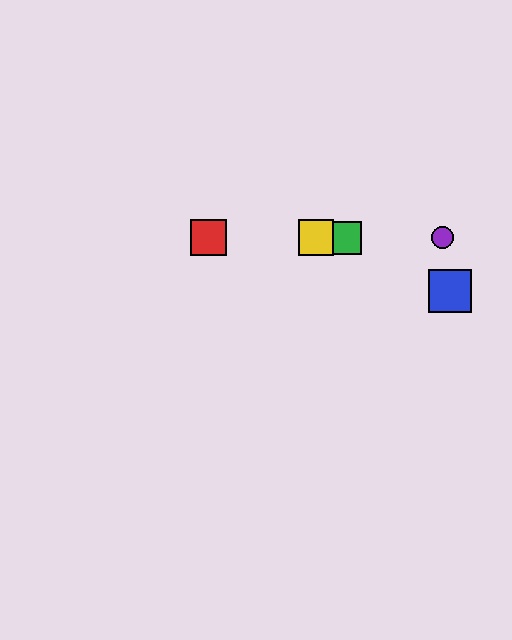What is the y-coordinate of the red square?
The red square is at y≈238.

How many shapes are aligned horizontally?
4 shapes (the red square, the green square, the yellow square, the purple circle) are aligned horizontally.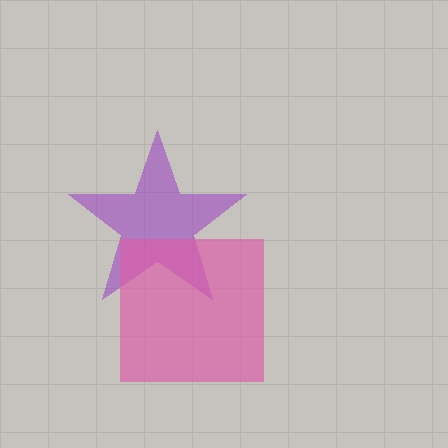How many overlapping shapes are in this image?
There are 2 overlapping shapes in the image.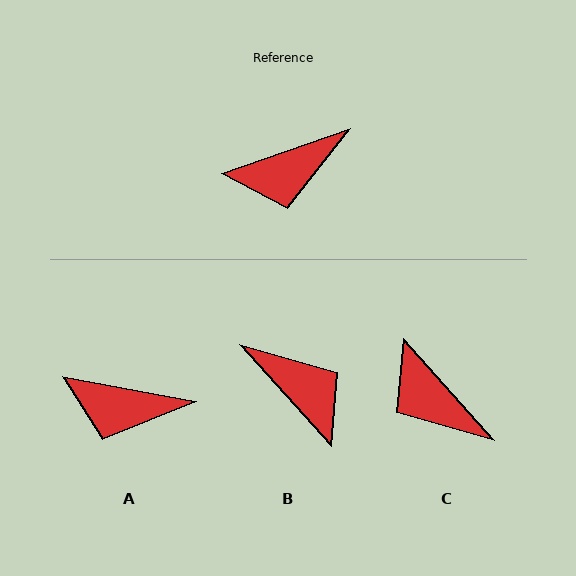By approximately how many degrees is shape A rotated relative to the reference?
Approximately 30 degrees clockwise.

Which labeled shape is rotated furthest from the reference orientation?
B, about 113 degrees away.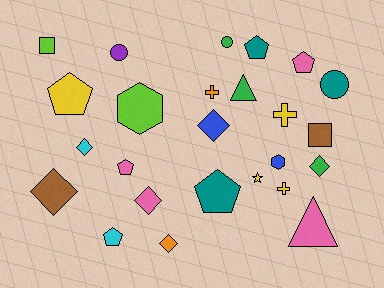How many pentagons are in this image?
There are 6 pentagons.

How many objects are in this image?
There are 25 objects.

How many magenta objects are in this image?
There are no magenta objects.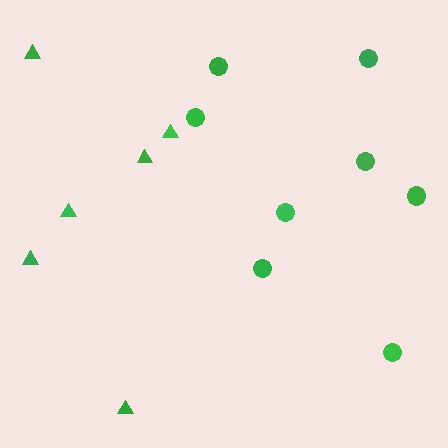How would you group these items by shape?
There are 2 groups: one group of triangles (6) and one group of circles (8).